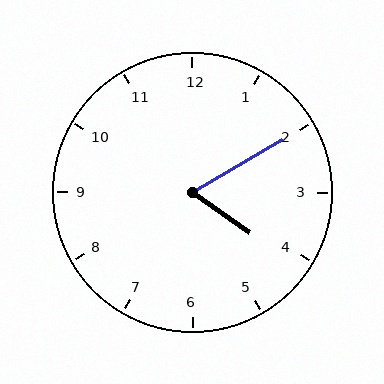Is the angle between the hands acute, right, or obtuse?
It is acute.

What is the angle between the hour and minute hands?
Approximately 65 degrees.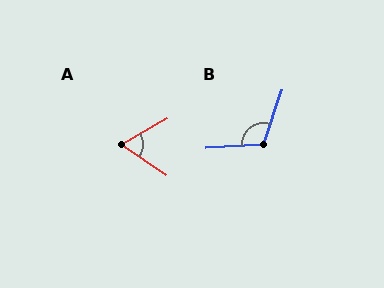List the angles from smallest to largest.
A (64°), B (112°).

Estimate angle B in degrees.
Approximately 112 degrees.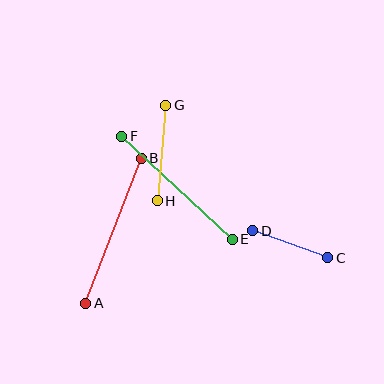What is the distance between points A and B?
The distance is approximately 155 pixels.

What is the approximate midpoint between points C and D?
The midpoint is at approximately (290, 244) pixels.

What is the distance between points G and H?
The distance is approximately 96 pixels.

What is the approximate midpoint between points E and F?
The midpoint is at approximately (177, 188) pixels.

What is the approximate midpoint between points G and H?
The midpoint is at approximately (161, 153) pixels.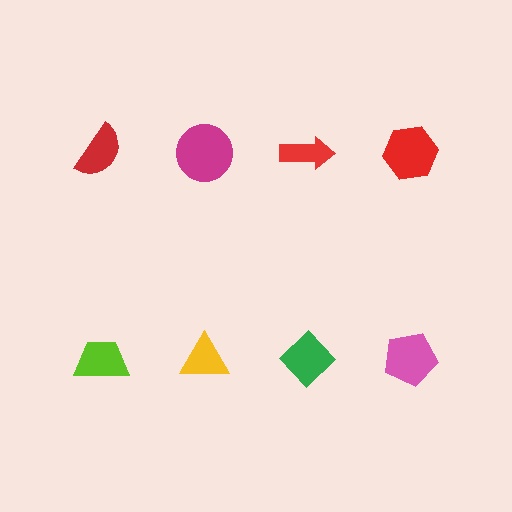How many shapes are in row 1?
4 shapes.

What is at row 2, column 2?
A yellow triangle.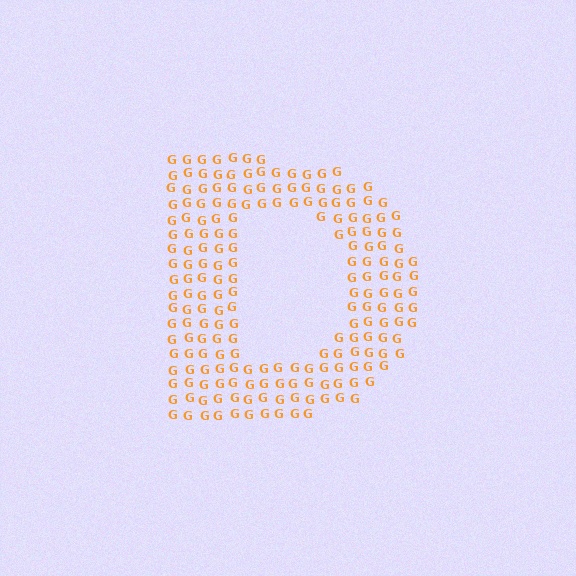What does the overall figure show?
The overall figure shows the letter D.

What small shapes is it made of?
It is made of small letter G's.